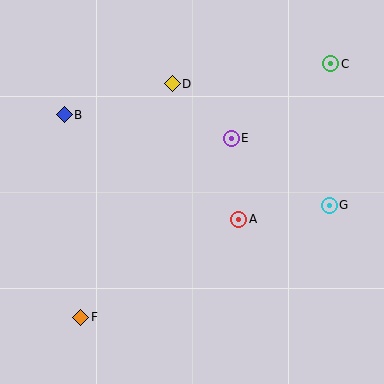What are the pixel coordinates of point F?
Point F is at (81, 317).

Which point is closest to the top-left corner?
Point B is closest to the top-left corner.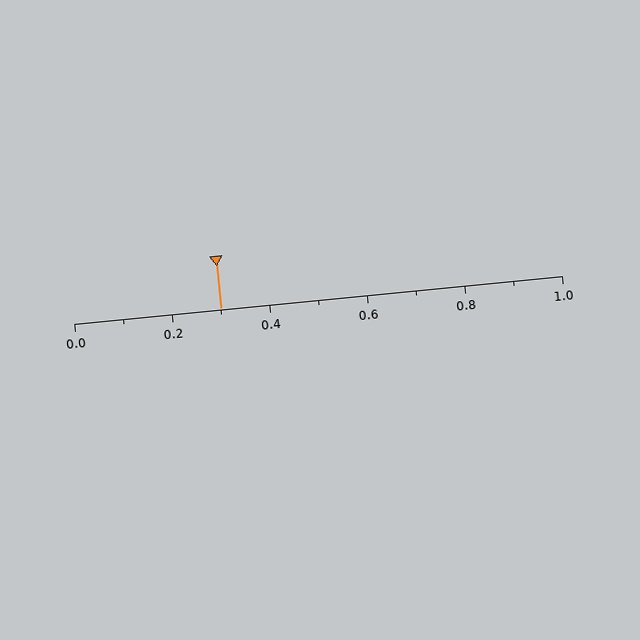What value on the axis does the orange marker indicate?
The marker indicates approximately 0.3.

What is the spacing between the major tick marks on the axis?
The major ticks are spaced 0.2 apart.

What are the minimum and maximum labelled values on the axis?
The axis runs from 0.0 to 1.0.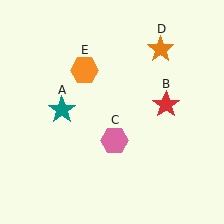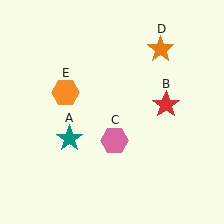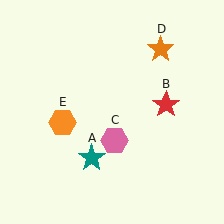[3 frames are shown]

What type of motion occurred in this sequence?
The teal star (object A), orange hexagon (object E) rotated counterclockwise around the center of the scene.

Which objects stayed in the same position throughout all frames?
Red star (object B) and pink hexagon (object C) and orange star (object D) remained stationary.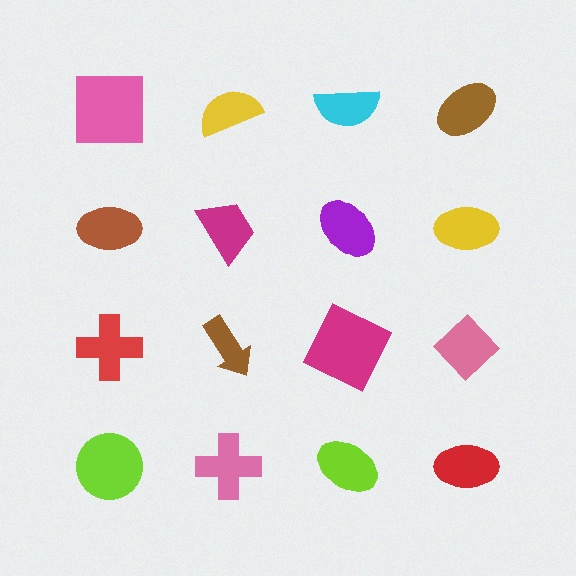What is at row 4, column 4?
A red ellipse.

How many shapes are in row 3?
4 shapes.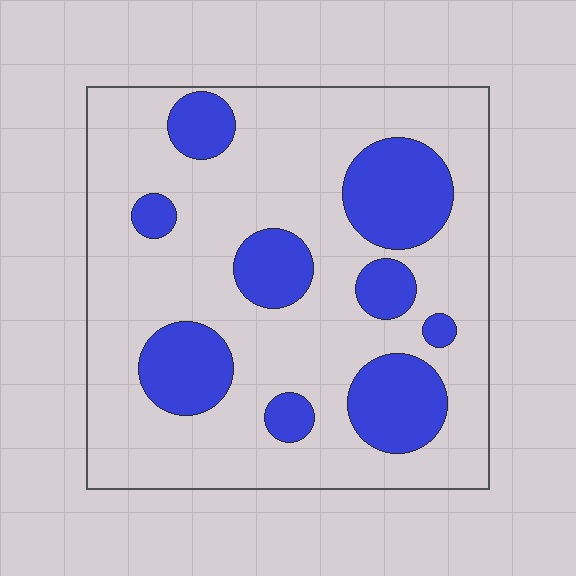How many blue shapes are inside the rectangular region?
9.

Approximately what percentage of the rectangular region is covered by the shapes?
Approximately 25%.